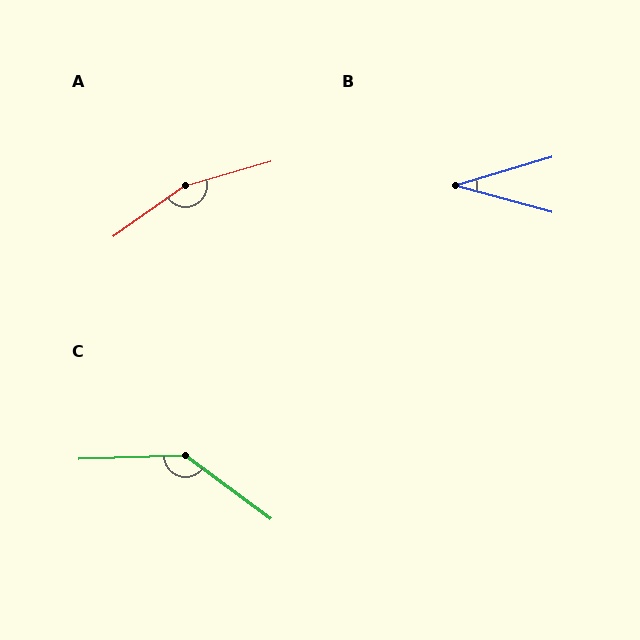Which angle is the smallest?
B, at approximately 32 degrees.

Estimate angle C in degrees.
Approximately 141 degrees.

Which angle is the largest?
A, at approximately 161 degrees.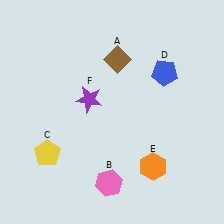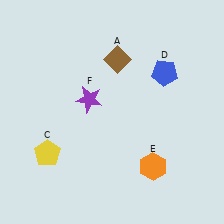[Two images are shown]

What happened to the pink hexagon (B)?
The pink hexagon (B) was removed in Image 2. It was in the bottom-left area of Image 1.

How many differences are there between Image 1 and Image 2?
There is 1 difference between the two images.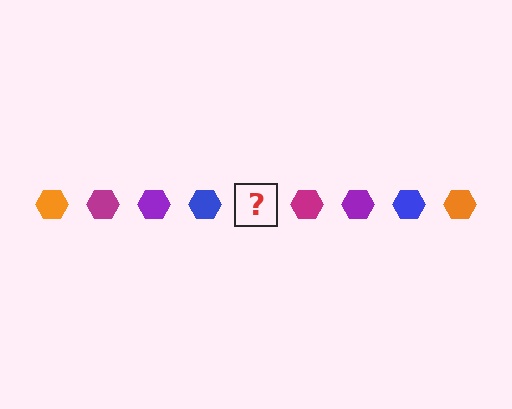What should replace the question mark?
The question mark should be replaced with an orange hexagon.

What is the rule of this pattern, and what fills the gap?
The rule is that the pattern cycles through orange, magenta, purple, blue hexagons. The gap should be filled with an orange hexagon.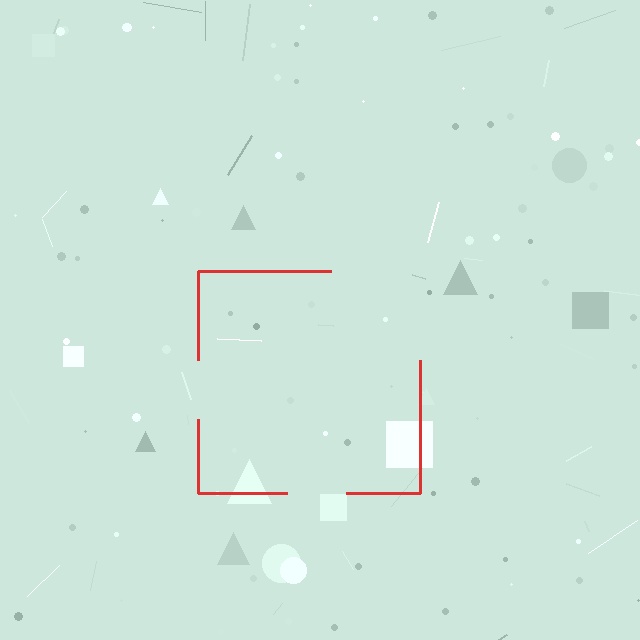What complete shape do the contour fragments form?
The contour fragments form a square.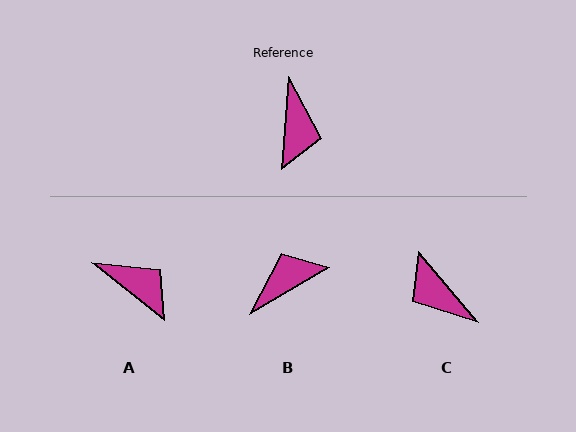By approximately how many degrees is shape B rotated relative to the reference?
Approximately 125 degrees counter-clockwise.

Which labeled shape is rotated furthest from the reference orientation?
C, about 135 degrees away.